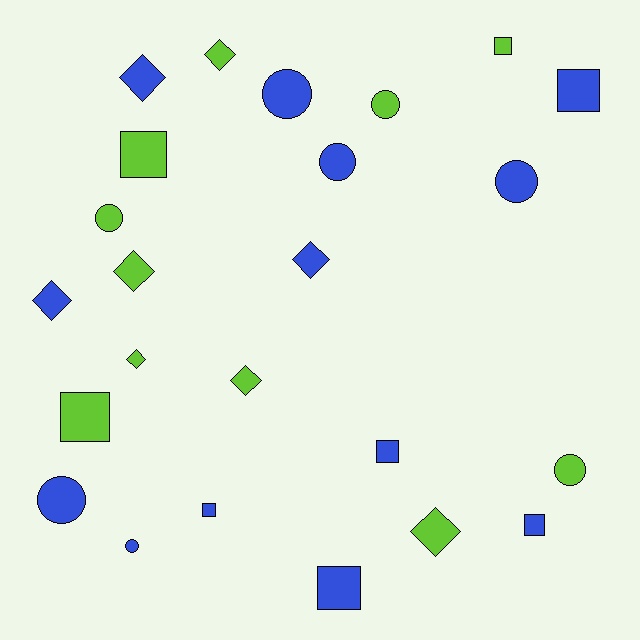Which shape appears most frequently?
Diamond, with 8 objects.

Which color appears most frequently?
Blue, with 13 objects.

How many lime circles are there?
There are 3 lime circles.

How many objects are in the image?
There are 24 objects.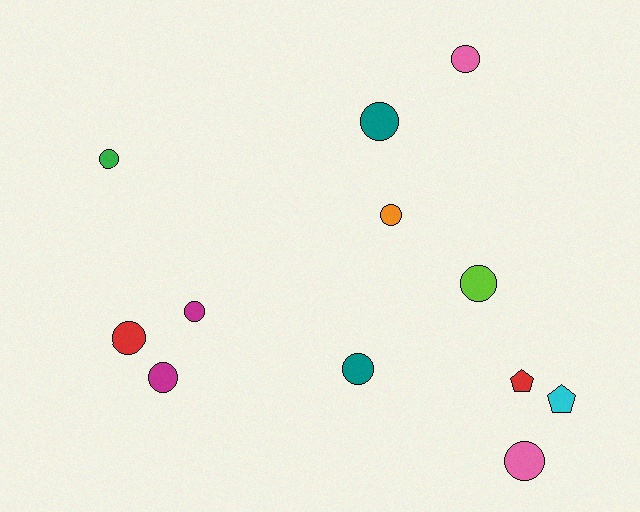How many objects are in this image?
There are 12 objects.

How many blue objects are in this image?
There are no blue objects.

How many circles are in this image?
There are 10 circles.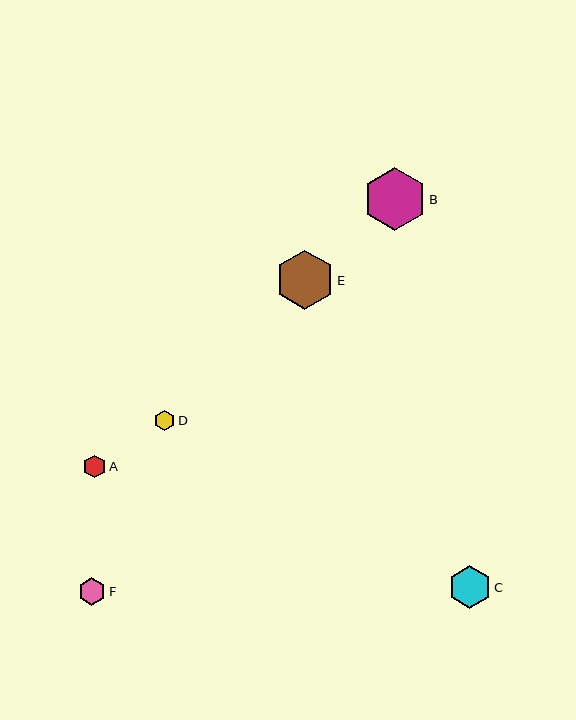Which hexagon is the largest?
Hexagon B is the largest with a size of approximately 63 pixels.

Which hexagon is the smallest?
Hexagon D is the smallest with a size of approximately 21 pixels.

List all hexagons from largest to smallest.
From largest to smallest: B, E, C, F, A, D.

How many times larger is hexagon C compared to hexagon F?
Hexagon C is approximately 1.6 times the size of hexagon F.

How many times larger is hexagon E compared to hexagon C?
Hexagon E is approximately 1.4 times the size of hexagon C.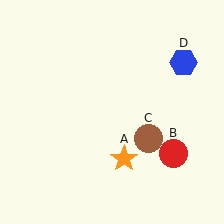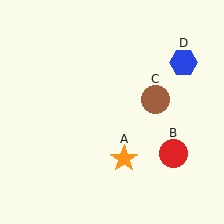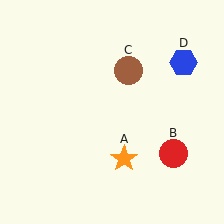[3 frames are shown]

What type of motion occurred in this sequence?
The brown circle (object C) rotated counterclockwise around the center of the scene.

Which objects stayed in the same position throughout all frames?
Orange star (object A) and red circle (object B) and blue hexagon (object D) remained stationary.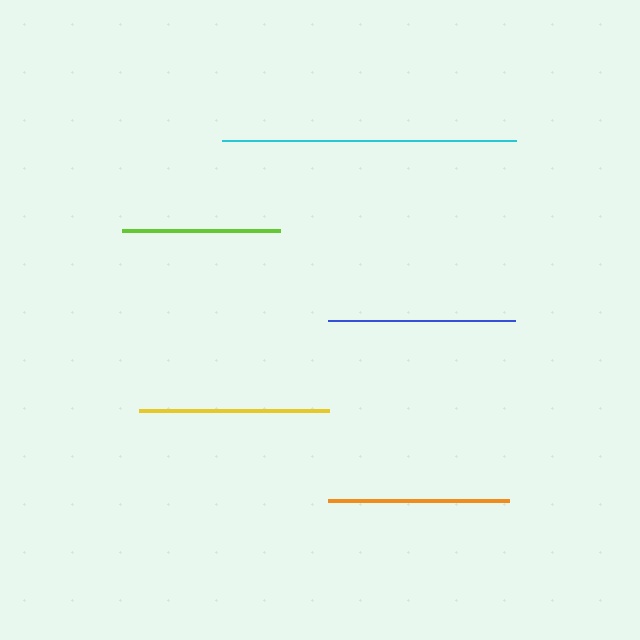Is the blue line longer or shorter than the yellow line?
The yellow line is longer than the blue line.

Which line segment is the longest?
The cyan line is the longest at approximately 294 pixels.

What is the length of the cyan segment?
The cyan segment is approximately 294 pixels long.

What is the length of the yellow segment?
The yellow segment is approximately 191 pixels long.